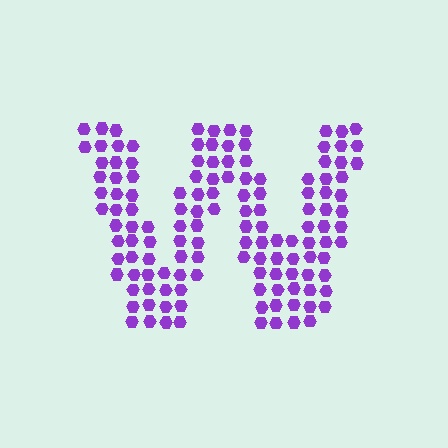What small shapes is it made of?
It is made of small hexagons.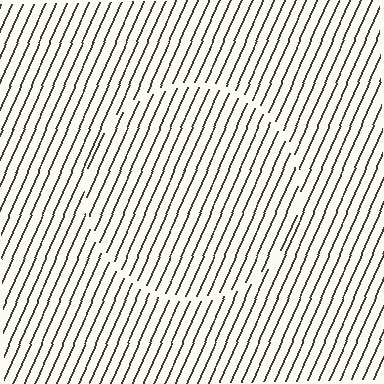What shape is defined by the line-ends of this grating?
An illusory circle. The interior of the shape contains the same grating, shifted by half a period — the contour is defined by the phase discontinuity where line-ends from the inner and outer gratings abut.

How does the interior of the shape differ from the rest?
The interior of the shape contains the same grating, shifted by half a period — the contour is defined by the phase discontinuity where line-ends from the inner and outer gratings abut.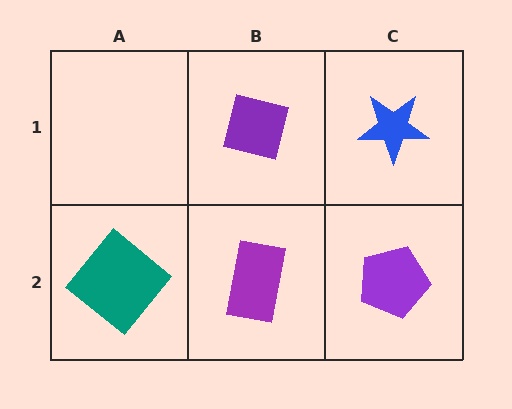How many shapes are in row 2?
3 shapes.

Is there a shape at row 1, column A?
No, that cell is empty.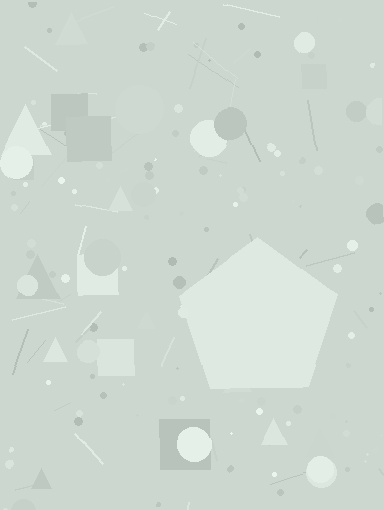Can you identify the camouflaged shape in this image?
The camouflaged shape is a pentagon.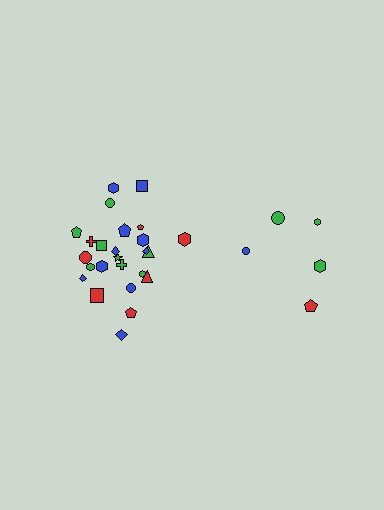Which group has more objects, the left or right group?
The left group.